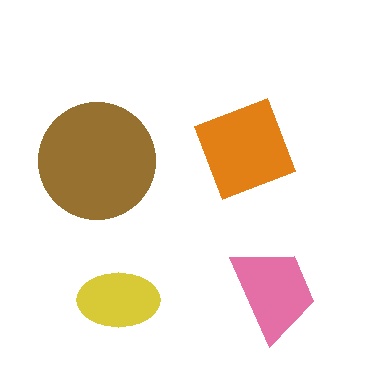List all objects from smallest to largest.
The yellow ellipse, the pink trapezoid, the orange square, the brown circle.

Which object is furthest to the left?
The brown circle is leftmost.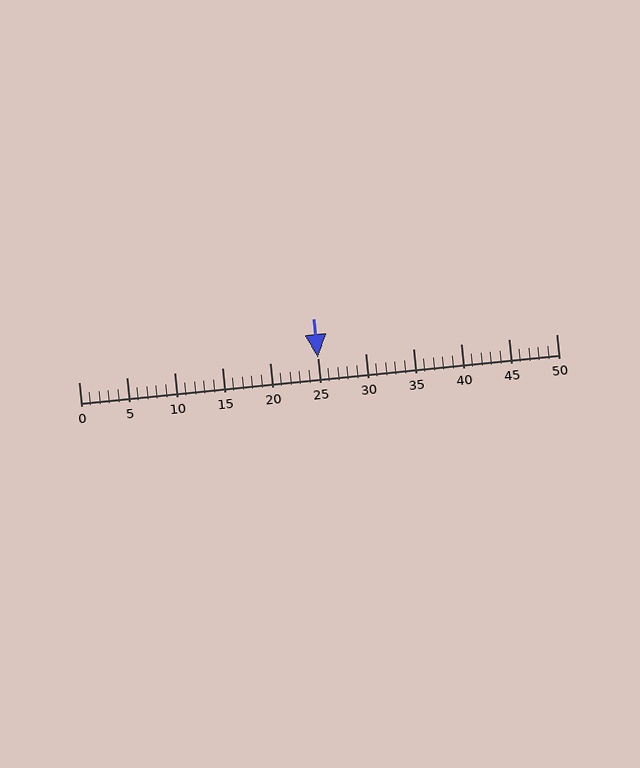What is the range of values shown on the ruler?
The ruler shows values from 0 to 50.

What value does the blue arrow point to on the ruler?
The blue arrow points to approximately 25.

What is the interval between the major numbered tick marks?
The major tick marks are spaced 5 units apart.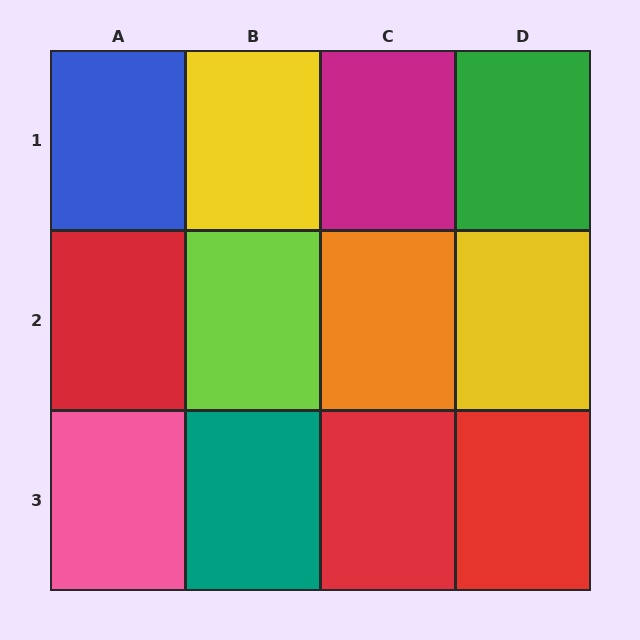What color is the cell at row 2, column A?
Red.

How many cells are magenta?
1 cell is magenta.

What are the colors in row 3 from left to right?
Pink, teal, red, red.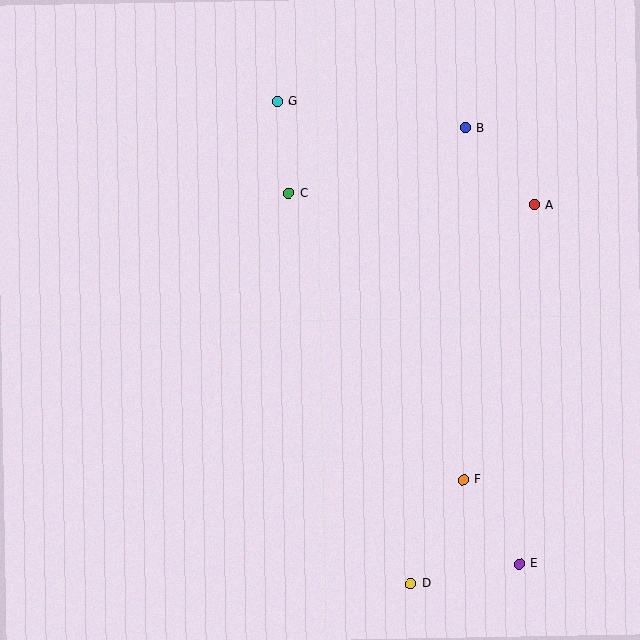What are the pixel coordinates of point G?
Point G is at (277, 102).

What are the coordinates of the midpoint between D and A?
The midpoint between D and A is at (472, 394).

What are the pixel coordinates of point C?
Point C is at (288, 193).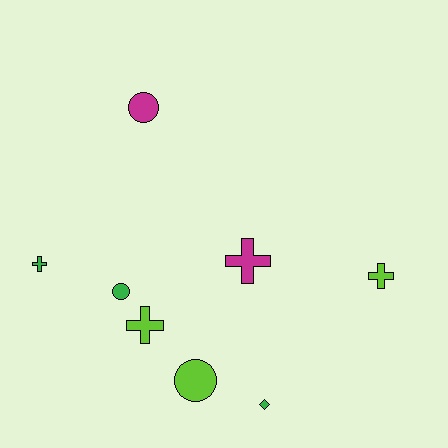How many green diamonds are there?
There is 1 green diamond.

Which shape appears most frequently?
Cross, with 4 objects.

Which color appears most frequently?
Lime, with 3 objects.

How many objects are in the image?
There are 8 objects.